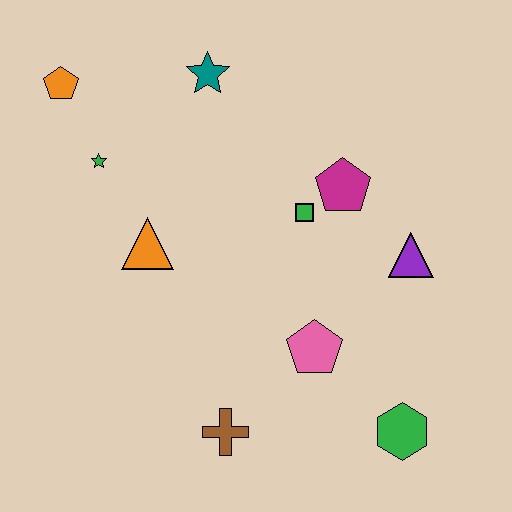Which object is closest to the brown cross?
The pink pentagon is closest to the brown cross.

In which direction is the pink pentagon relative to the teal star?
The pink pentagon is below the teal star.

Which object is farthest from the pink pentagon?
The orange pentagon is farthest from the pink pentagon.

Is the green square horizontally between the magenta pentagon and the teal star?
Yes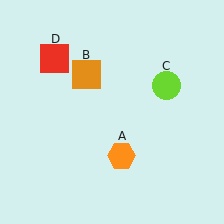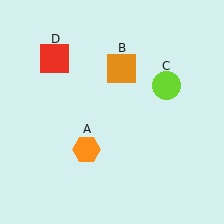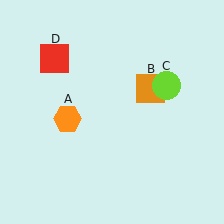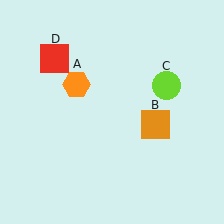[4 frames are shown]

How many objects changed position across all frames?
2 objects changed position: orange hexagon (object A), orange square (object B).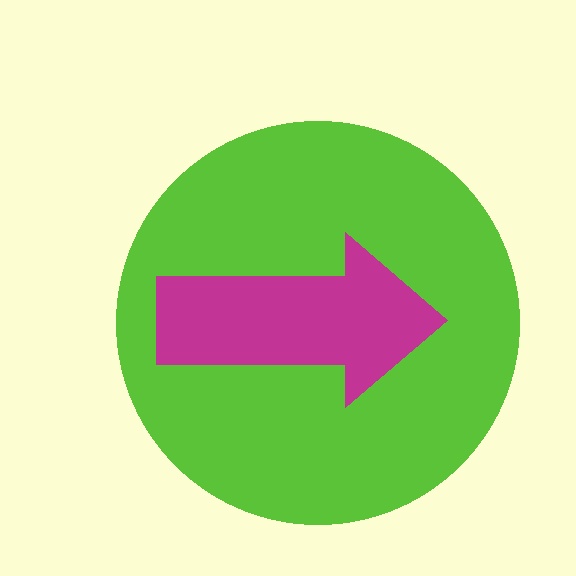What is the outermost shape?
The lime circle.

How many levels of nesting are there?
2.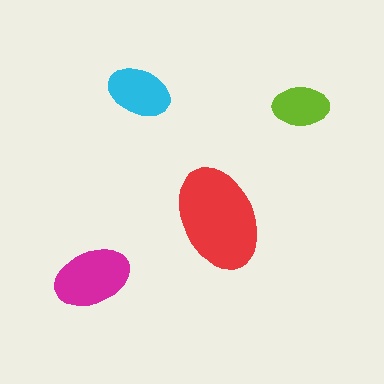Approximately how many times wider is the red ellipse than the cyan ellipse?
About 1.5 times wider.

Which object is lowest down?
The magenta ellipse is bottommost.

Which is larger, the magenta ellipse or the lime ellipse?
The magenta one.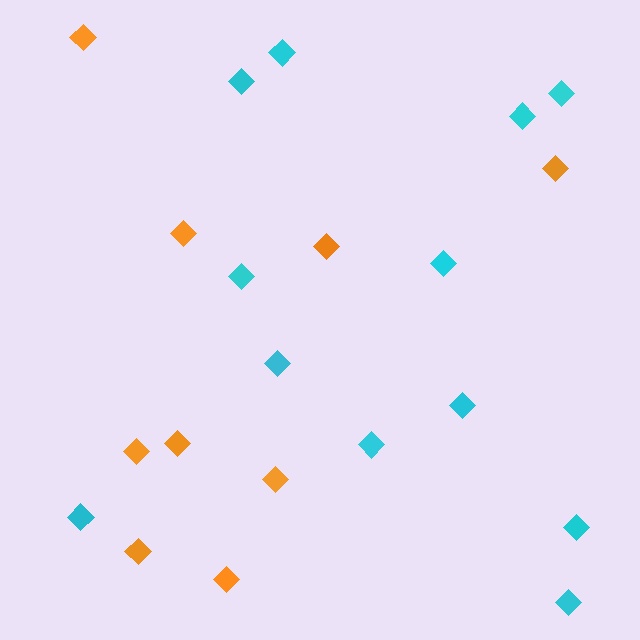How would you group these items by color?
There are 2 groups: one group of cyan diamonds (12) and one group of orange diamonds (9).